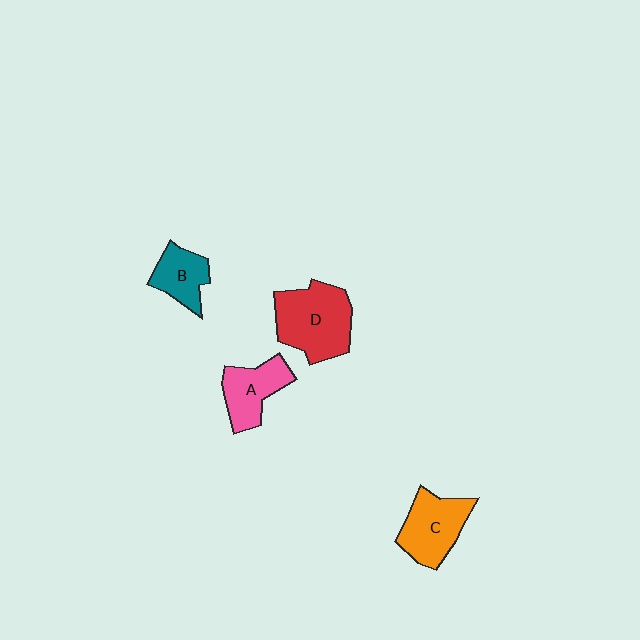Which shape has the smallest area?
Shape B (teal).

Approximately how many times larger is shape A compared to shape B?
Approximately 1.2 times.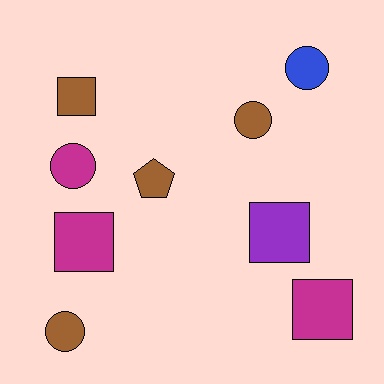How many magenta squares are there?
There are 2 magenta squares.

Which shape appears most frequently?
Circle, with 4 objects.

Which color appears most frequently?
Brown, with 4 objects.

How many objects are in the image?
There are 9 objects.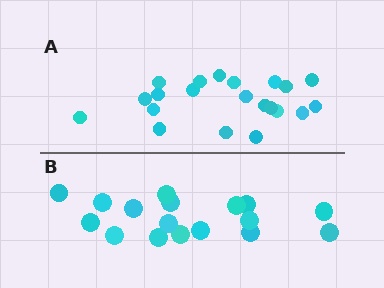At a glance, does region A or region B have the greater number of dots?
Region A (the top region) has more dots.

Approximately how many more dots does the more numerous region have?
Region A has about 4 more dots than region B.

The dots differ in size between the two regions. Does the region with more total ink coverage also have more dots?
No. Region B has more total ink coverage because its dots are larger, but region A actually contains more individual dots. Total area can be misleading — the number of items is what matters here.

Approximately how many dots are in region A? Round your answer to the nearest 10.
About 20 dots. (The exact count is 21, which rounds to 20.)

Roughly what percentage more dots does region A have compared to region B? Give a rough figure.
About 25% more.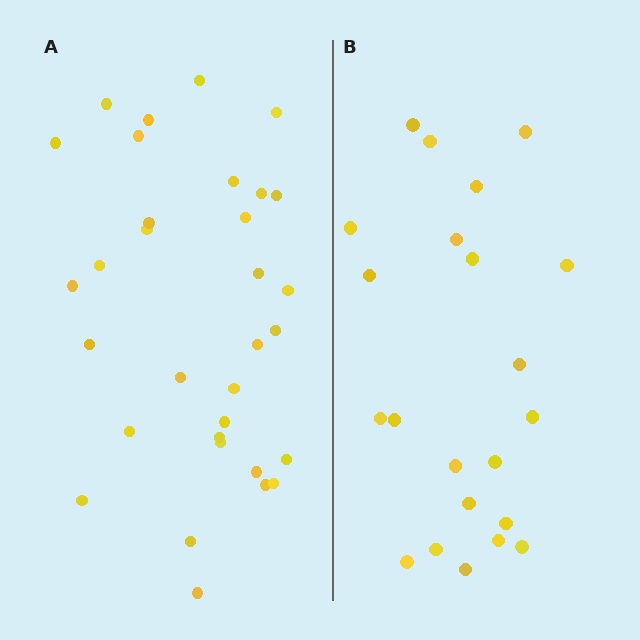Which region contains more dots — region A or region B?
Region A (the left region) has more dots.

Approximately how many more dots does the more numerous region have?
Region A has roughly 10 or so more dots than region B.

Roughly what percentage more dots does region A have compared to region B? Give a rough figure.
About 45% more.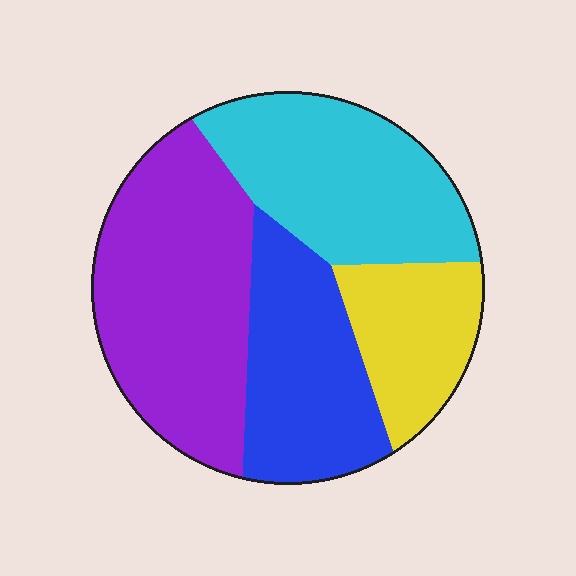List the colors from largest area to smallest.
From largest to smallest: purple, cyan, blue, yellow.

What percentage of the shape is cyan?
Cyan covers 27% of the shape.